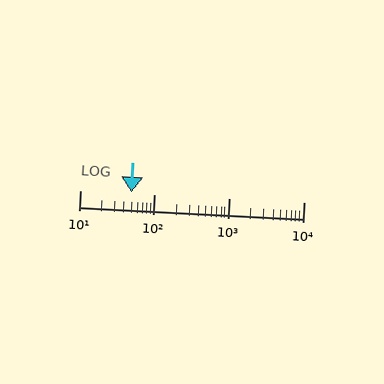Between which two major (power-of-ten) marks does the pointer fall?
The pointer is between 10 and 100.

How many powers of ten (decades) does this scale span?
The scale spans 3 decades, from 10 to 10000.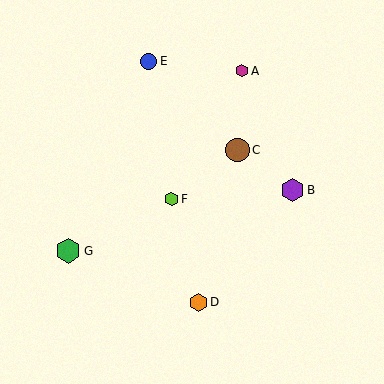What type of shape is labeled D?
Shape D is an orange hexagon.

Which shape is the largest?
The green hexagon (labeled G) is the largest.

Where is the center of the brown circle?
The center of the brown circle is at (238, 150).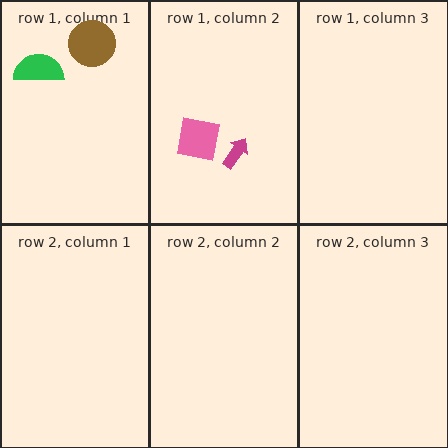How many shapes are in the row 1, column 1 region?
2.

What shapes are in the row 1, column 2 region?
The pink square, the magenta arrow.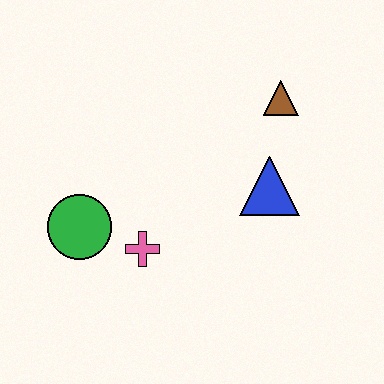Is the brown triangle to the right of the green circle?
Yes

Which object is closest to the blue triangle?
The brown triangle is closest to the blue triangle.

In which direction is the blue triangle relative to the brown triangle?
The blue triangle is below the brown triangle.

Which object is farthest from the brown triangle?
The green circle is farthest from the brown triangle.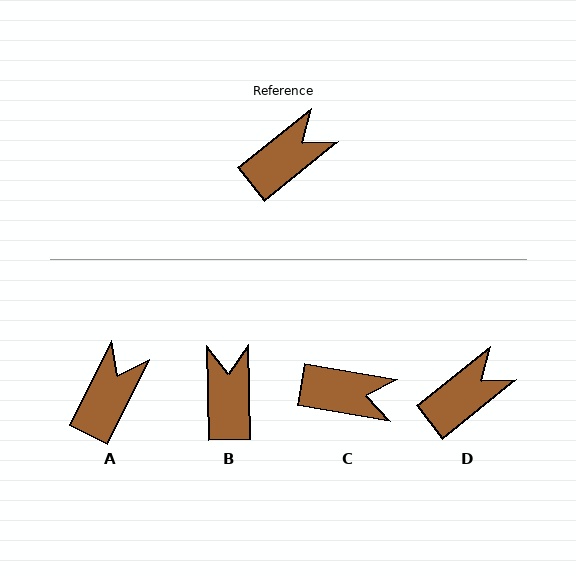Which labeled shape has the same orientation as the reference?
D.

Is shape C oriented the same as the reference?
No, it is off by about 48 degrees.